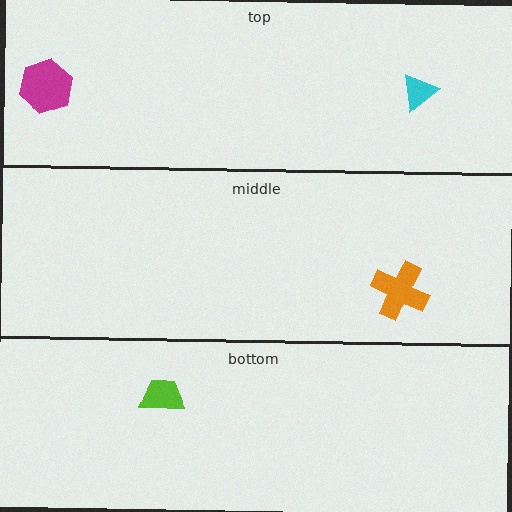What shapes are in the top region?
The magenta hexagon, the cyan triangle.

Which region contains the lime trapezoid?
The bottom region.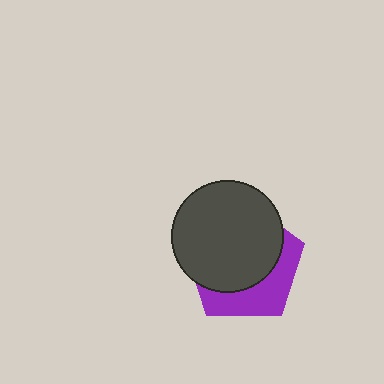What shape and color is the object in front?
The object in front is a dark gray circle.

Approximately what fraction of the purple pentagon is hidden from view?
Roughly 65% of the purple pentagon is hidden behind the dark gray circle.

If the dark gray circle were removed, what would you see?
You would see the complete purple pentagon.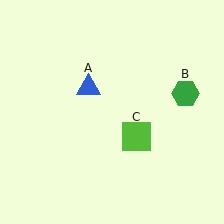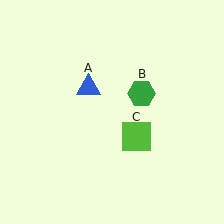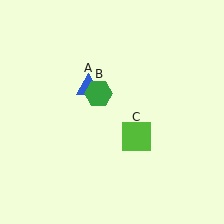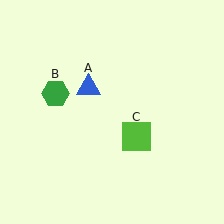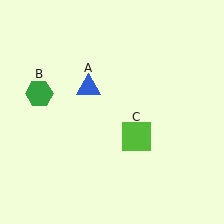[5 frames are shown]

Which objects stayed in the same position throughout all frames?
Blue triangle (object A) and lime square (object C) remained stationary.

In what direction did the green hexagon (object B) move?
The green hexagon (object B) moved left.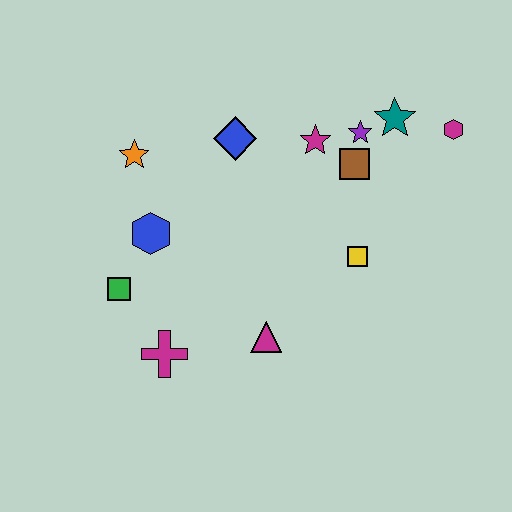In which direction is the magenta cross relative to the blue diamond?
The magenta cross is below the blue diamond.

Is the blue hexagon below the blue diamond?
Yes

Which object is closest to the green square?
The blue hexagon is closest to the green square.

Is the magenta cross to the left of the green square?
No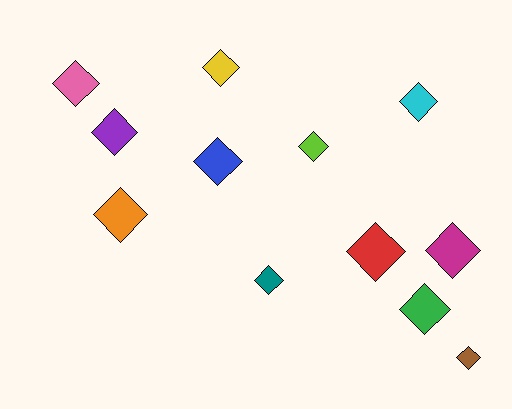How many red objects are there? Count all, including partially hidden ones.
There is 1 red object.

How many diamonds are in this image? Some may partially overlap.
There are 12 diamonds.